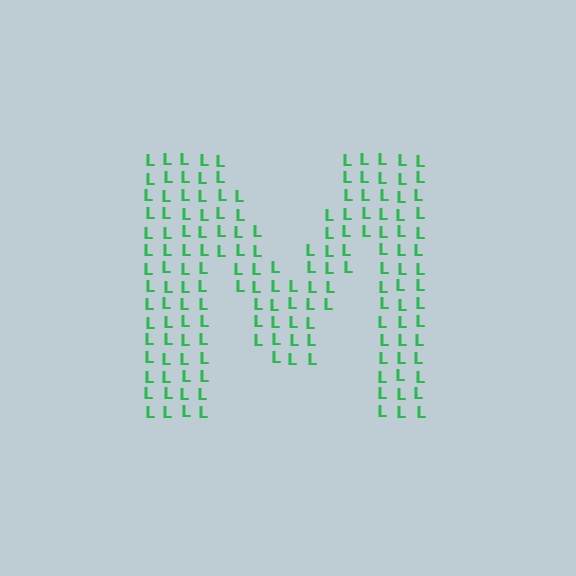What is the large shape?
The large shape is the letter M.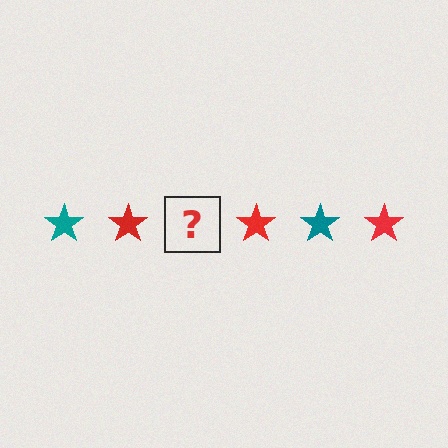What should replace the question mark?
The question mark should be replaced with a teal star.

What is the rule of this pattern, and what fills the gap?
The rule is that the pattern cycles through teal, red stars. The gap should be filled with a teal star.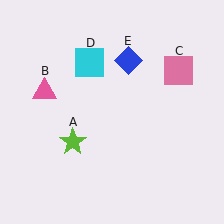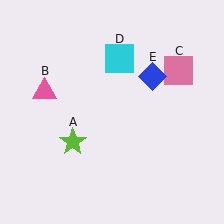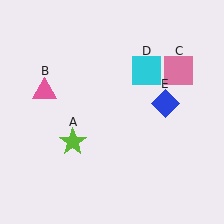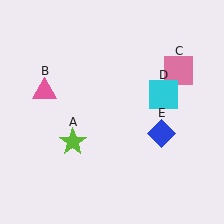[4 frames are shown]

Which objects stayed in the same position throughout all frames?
Lime star (object A) and pink triangle (object B) and pink square (object C) remained stationary.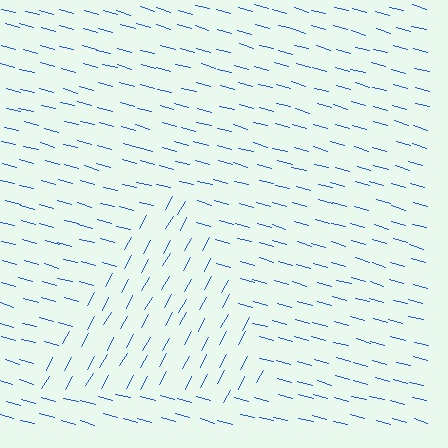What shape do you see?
I see a triangle.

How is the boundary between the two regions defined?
The boundary is defined purely by a change in line orientation (approximately 77 degrees difference). All lines are the same color and thickness.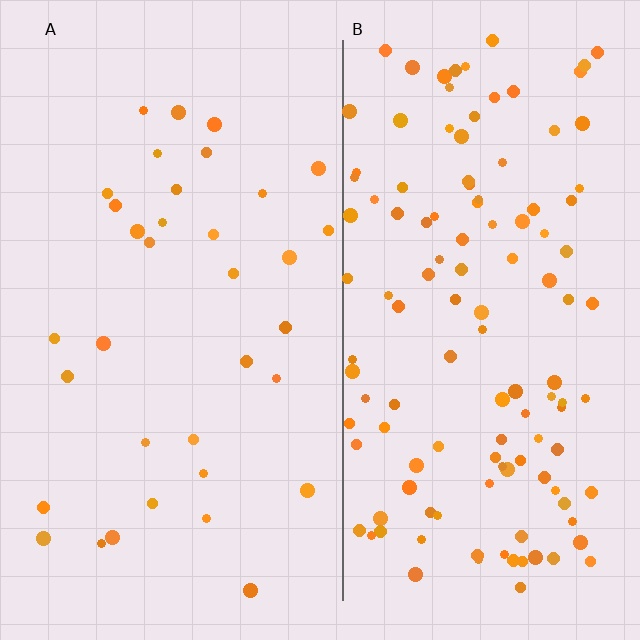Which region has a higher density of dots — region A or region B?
B (the right).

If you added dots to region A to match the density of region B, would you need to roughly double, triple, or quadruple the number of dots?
Approximately quadruple.